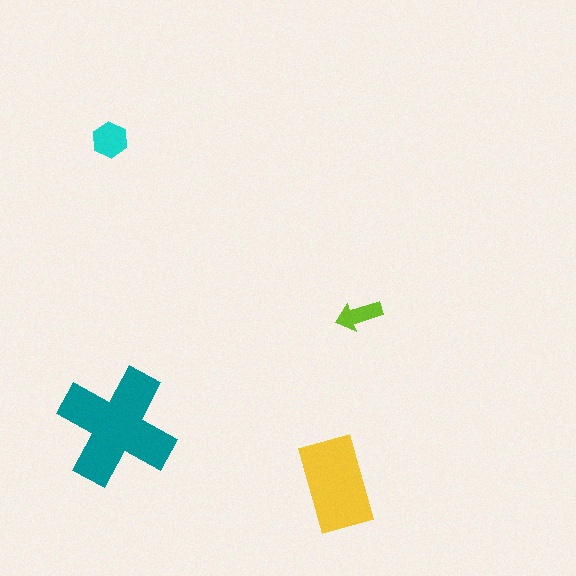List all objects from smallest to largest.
The lime arrow, the cyan hexagon, the yellow rectangle, the teal cross.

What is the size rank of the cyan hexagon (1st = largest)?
3rd.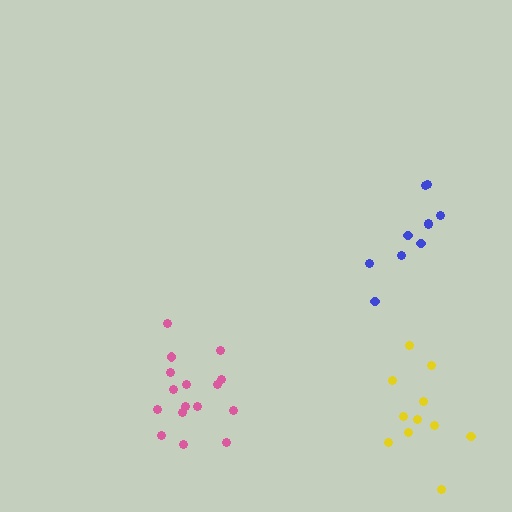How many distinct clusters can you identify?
There are 3 distinct clusters.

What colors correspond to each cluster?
The clusters are colored: pink, blue, yellow.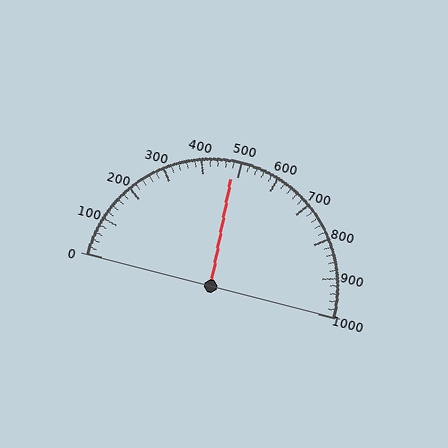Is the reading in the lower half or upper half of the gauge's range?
The reading is in the lower half of the range (0 to 1000).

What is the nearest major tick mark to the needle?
The nearest major tick mark is 500.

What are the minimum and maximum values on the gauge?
The gauge ranges from 0 to 1000.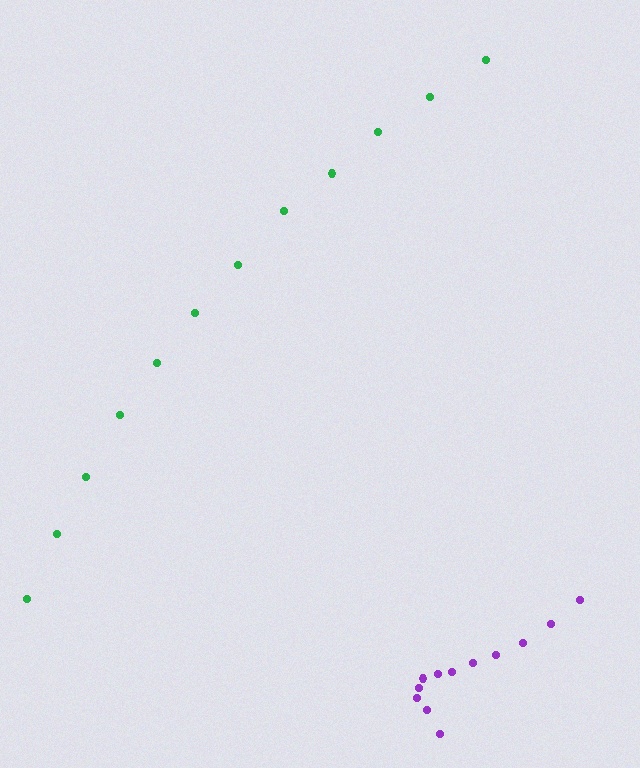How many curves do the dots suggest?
There are 2 distinct paths.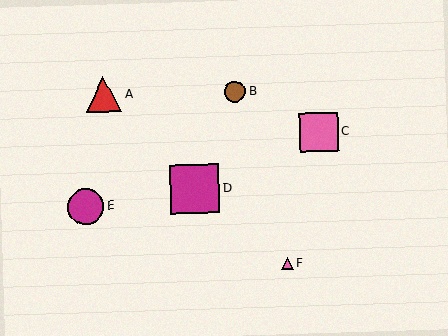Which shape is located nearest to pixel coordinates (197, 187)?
The magenta square (labeled D) at (195, 189) is nearest to that location.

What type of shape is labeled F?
Shape F is a pink triangle.